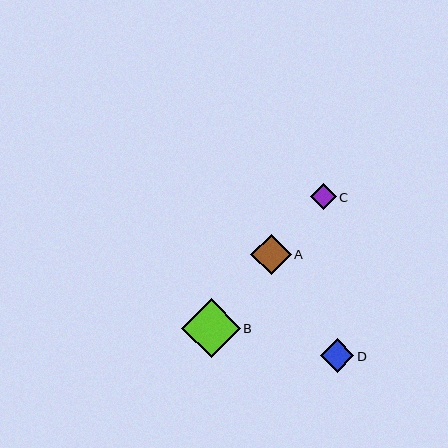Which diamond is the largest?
Diamond B is the largest with a size of approximately 59 pixels.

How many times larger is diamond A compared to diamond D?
Diamond A is approximately 1.2 times the size of diamond D.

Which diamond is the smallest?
Diamond C is the smallest with a size of approximately 25 pixels.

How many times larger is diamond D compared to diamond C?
Diamond D is approximately 1.3 times the size of diamond C.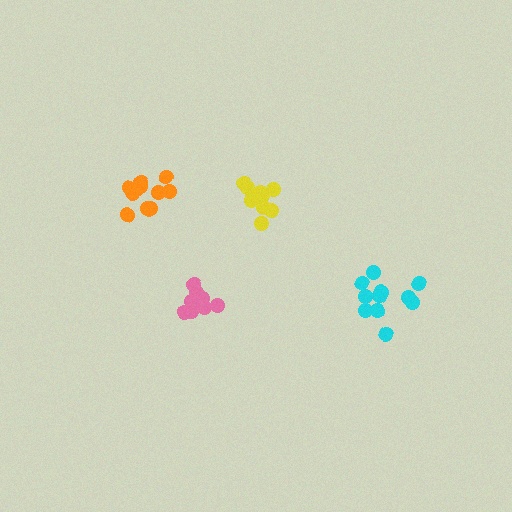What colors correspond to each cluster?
The clusters are colored: pink, yellow, orange, cyan.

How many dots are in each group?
Group 1: 9 dots, Group 2: 11 dots, Group 3: 12 dots, Group 4: 11 dots (43 total).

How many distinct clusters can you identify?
There are 4 distinct clusters.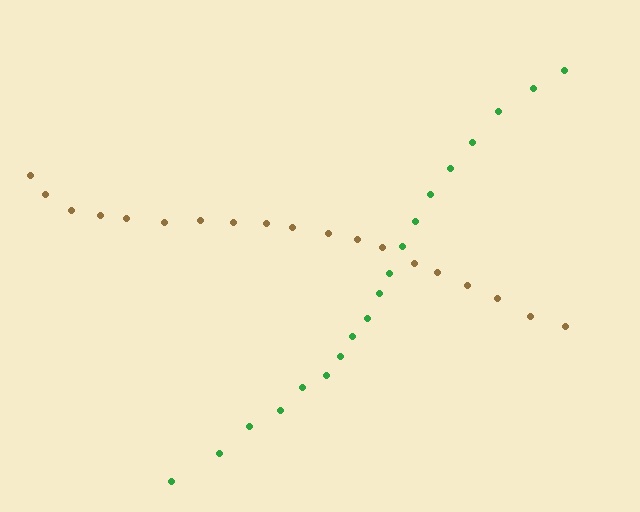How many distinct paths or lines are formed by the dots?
There are 2 distinct paths.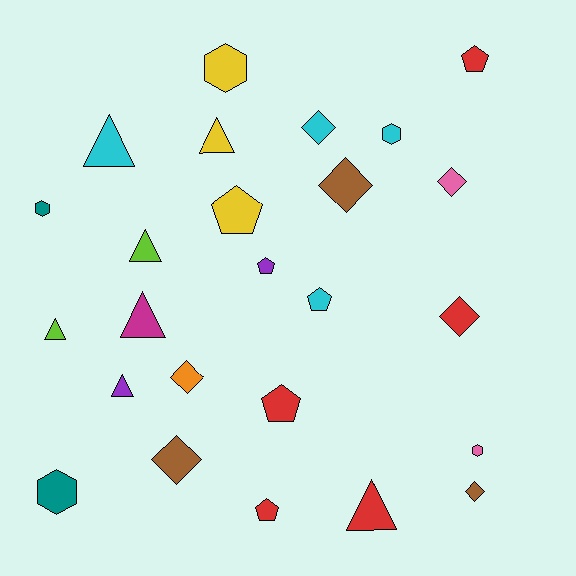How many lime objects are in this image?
There are 2 lime objects.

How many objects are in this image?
There are 25 objects.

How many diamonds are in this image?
There are 7 diamonds.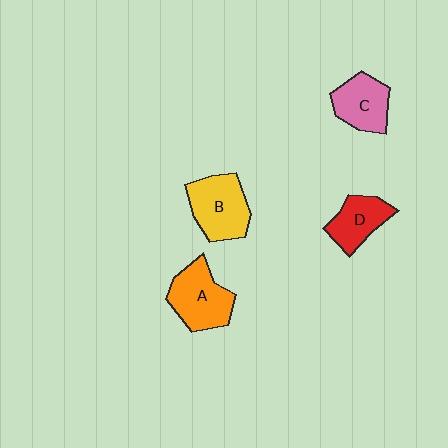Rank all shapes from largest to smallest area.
From largest to smallest: B (yellow), A (orange), C (pink), D (red).